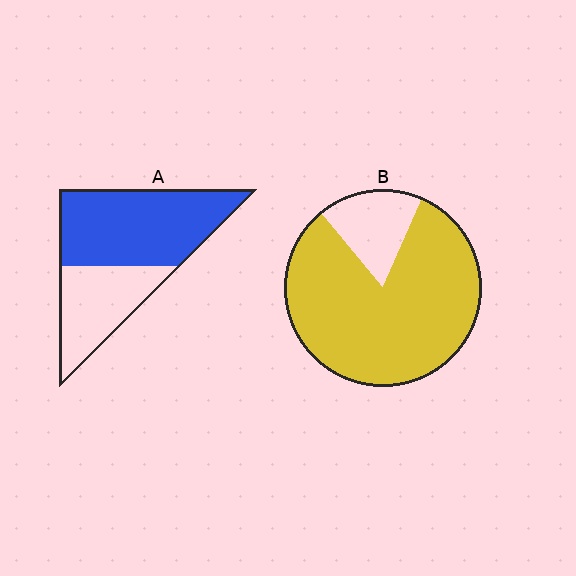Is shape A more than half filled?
Yes.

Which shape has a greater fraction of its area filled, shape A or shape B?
Shape B.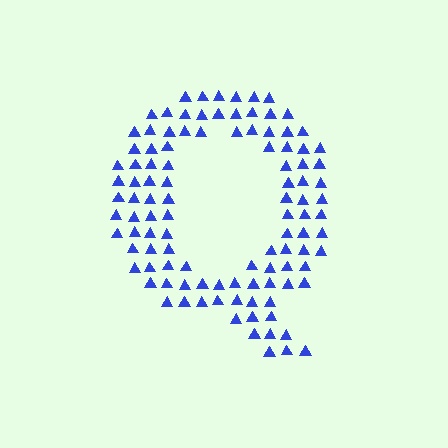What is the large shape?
The large shape is the letter Q.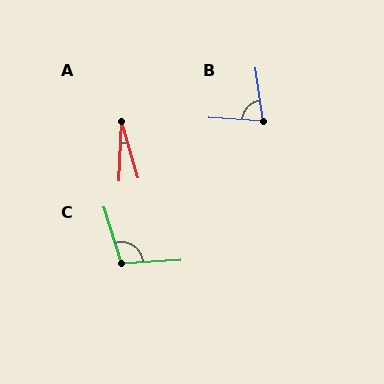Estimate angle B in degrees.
Approximately 79 degrees.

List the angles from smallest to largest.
A (18°), B (79°), C (103°).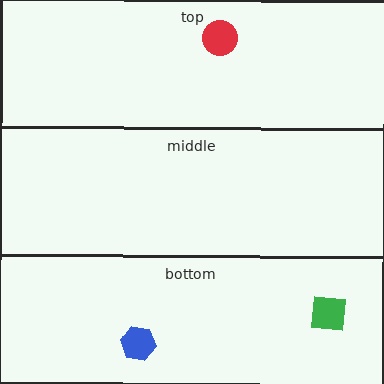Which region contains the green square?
The bottom region.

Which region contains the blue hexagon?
The bottom region.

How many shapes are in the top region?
1.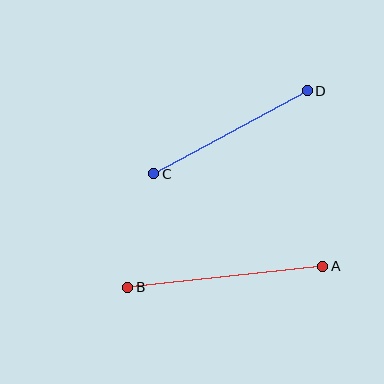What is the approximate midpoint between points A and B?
The midpoint is at approximately (225, 277) pixels.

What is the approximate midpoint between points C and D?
The midpoint is at approximately (230, 132) pixels.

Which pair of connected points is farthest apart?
Points A and B are farthest apart.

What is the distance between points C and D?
The distance is approximately 175 pixels.